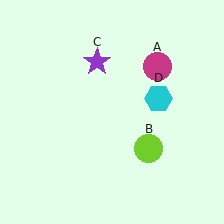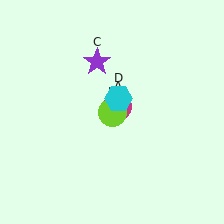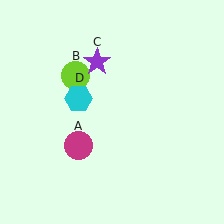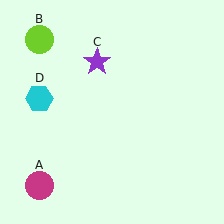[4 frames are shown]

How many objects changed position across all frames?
3 objects changed position: magenta circle (object A), lime circle (object B), cyan hexagon (object D).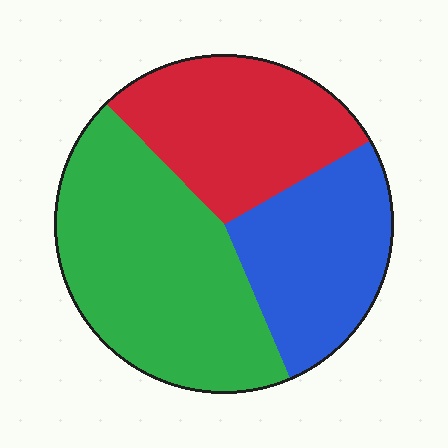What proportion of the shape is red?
Red covers roughly 30% of the shape.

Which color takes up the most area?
Green, at roughly 45%.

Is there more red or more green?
Green.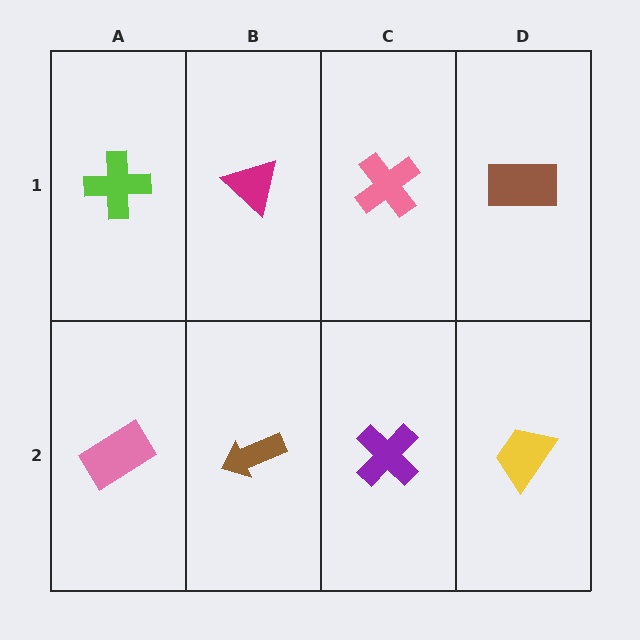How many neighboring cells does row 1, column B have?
3.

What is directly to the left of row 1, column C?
A magenta triangle.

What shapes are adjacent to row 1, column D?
A yellow trapezoid (row 2, column D), a pink cross (row 1, column C).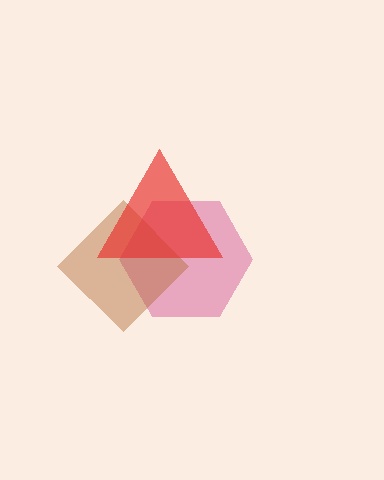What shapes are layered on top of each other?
The layered shapes are: a pink hexagon, a brown diamond, a red triangle.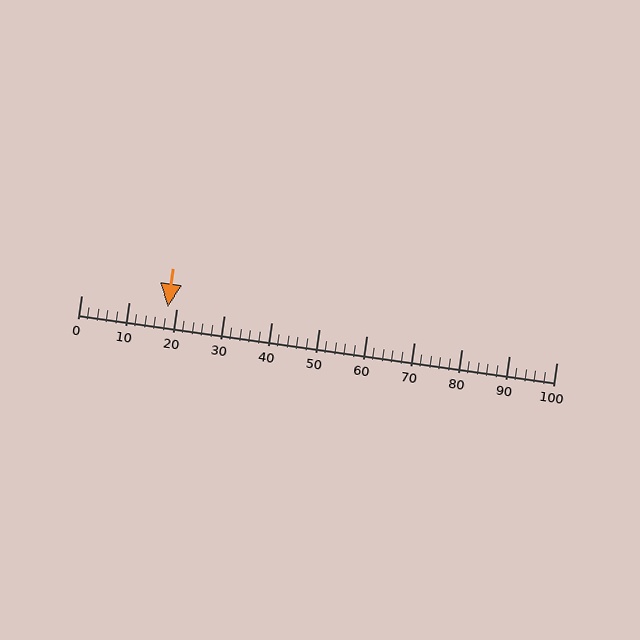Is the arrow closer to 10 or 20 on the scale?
The arrow is closer to 20.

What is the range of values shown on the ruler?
The ruler shows values from 0 to 100.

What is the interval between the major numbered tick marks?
The major tick marks are spaced 10 units apart.